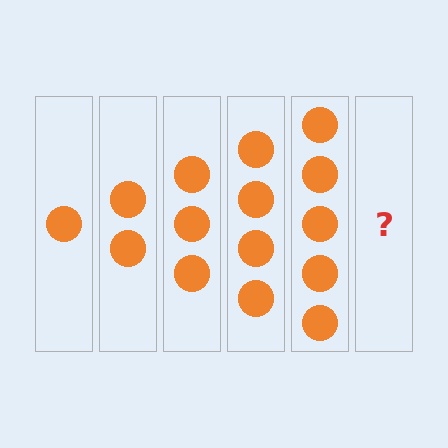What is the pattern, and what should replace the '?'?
The pattern is that each step adds one more circle. The '?' should be 6 circles.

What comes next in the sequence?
The next element should be 6 circles.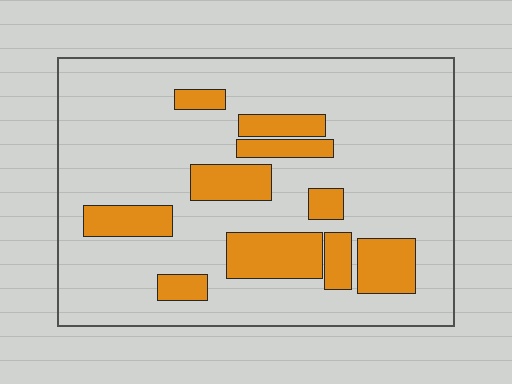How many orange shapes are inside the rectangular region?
10.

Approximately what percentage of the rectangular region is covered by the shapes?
Approximately 20%.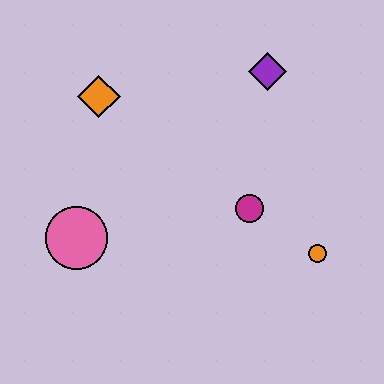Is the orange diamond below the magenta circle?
No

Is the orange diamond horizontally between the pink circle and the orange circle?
Yes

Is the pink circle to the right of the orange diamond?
No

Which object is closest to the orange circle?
The magenta circle is closest to the orange circle.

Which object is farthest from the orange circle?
The orange diamond is farthest from the orange circle.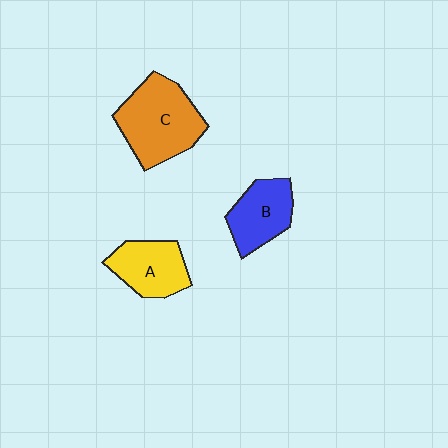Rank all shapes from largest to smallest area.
From largest to smallest: C (orange), A (yellow), B (blue).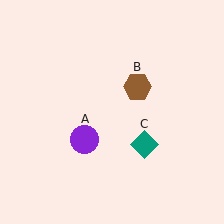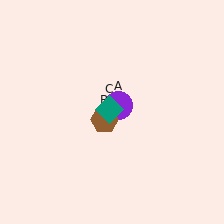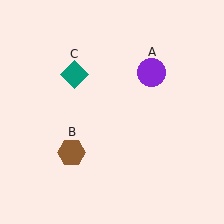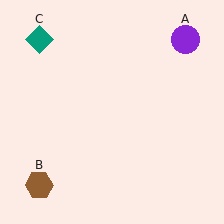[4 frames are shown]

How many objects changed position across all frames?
3 objects changed position: purple circle (object A), brown hexagon (object B), teal diamond (object C).